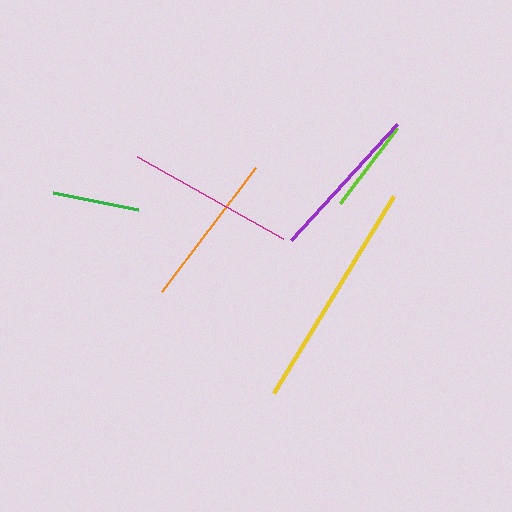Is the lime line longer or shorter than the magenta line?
The magenta line is longer than the lime line.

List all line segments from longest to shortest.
From longest to shortest: yellow, magenta, purple, orange, lime, green.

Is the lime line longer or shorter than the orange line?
The orange line is longer than the lime line.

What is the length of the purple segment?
The purple segment is approximately 157 pixels long.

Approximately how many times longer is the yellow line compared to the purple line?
The yellow line is approximately 1.5 times the length of the purple line.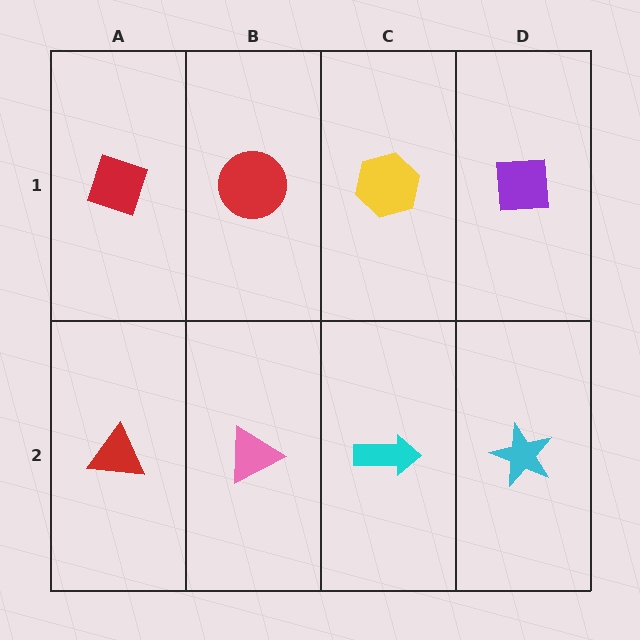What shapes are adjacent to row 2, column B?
A red circle (row 1, column B), a red triangle (row 2, column A), a cyan arrow (row 2, column C).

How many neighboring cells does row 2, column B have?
3.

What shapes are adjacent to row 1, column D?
A cyan star (row 2, column D), a yellow hexagon (row 1, column C).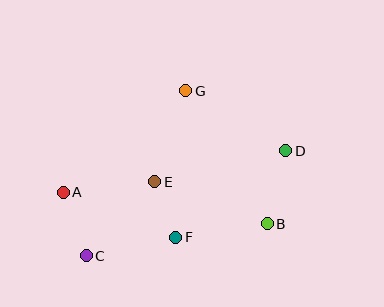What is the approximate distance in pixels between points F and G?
The distance between F and G is approximately 147 pixels.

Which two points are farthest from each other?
Points A and D are farthest from each other.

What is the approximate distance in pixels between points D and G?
The distance between D and G is approximately 117 pixels.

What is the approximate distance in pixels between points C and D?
The distance between C and D is approximately 225 pixels.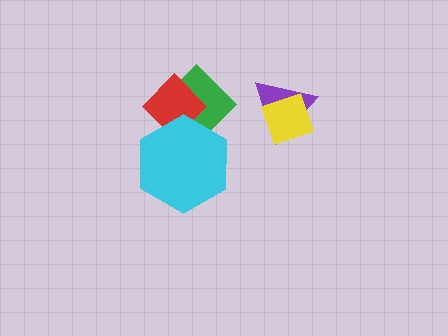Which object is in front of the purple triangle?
The yellow diamond is in front of the purple triangle.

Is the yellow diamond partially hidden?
No, no other shape covers it.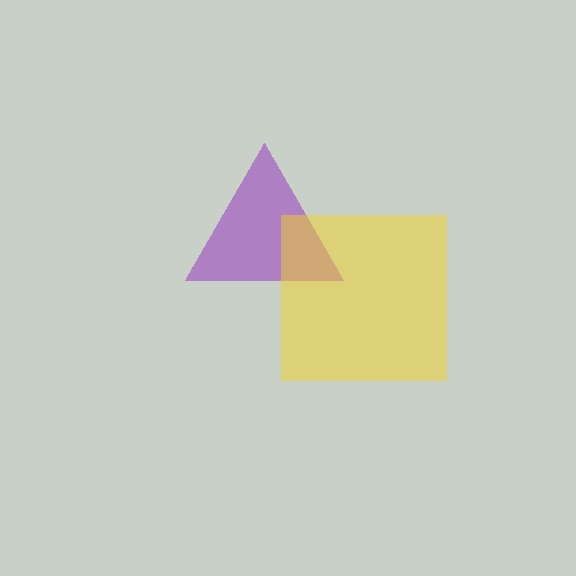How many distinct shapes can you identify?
There are 2 distinct shapes: a purple triangle, a yellow square.